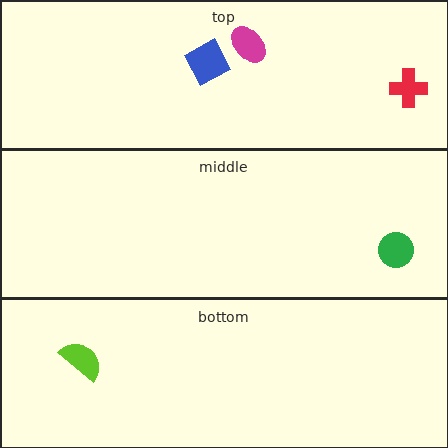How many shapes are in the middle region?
1.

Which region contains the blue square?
The top region.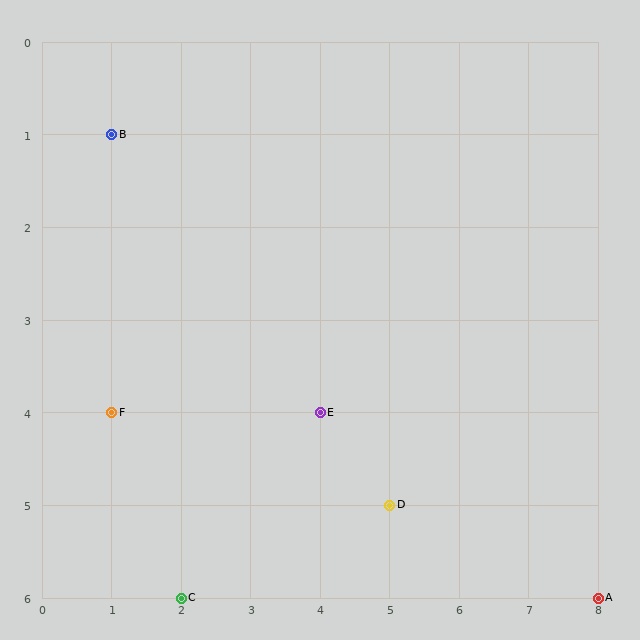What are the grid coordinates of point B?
Point B is at grid coordinates (1, 1).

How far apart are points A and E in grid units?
Points A and E are 4 columns and 2 rows apart (about 4.5 grid units diagonally).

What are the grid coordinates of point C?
Point C is at grid coordinates (2, 6).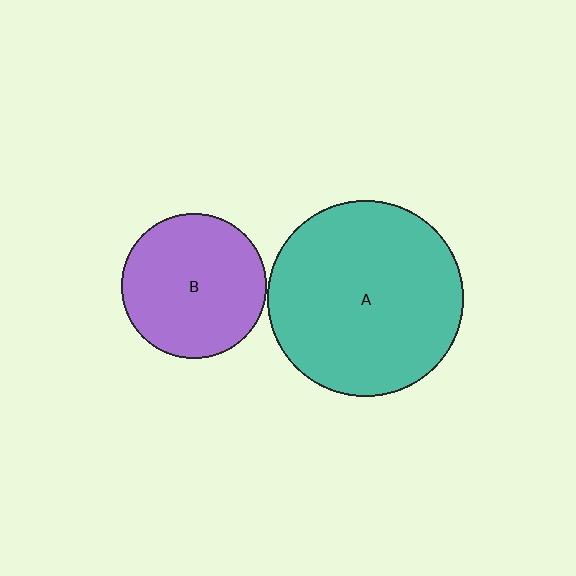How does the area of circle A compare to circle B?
Approximately 1.8 times.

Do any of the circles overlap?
No, none of the circles overlap.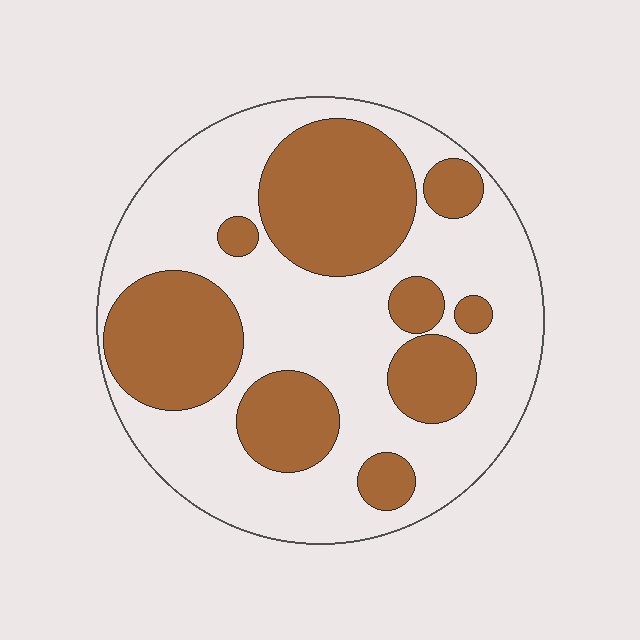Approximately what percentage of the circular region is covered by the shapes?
Approximately 40%.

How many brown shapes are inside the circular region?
9.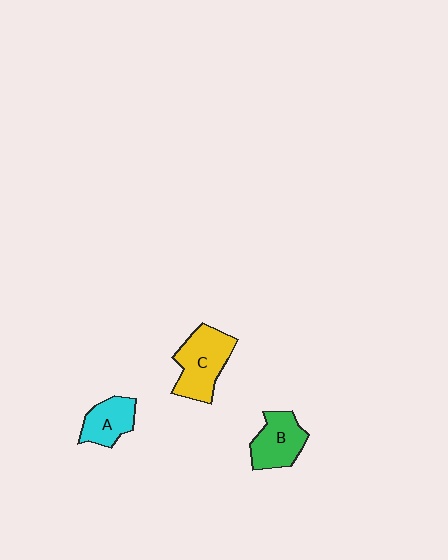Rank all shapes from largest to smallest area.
From largest to smallest: C (yellow), B (green), A (cyan).